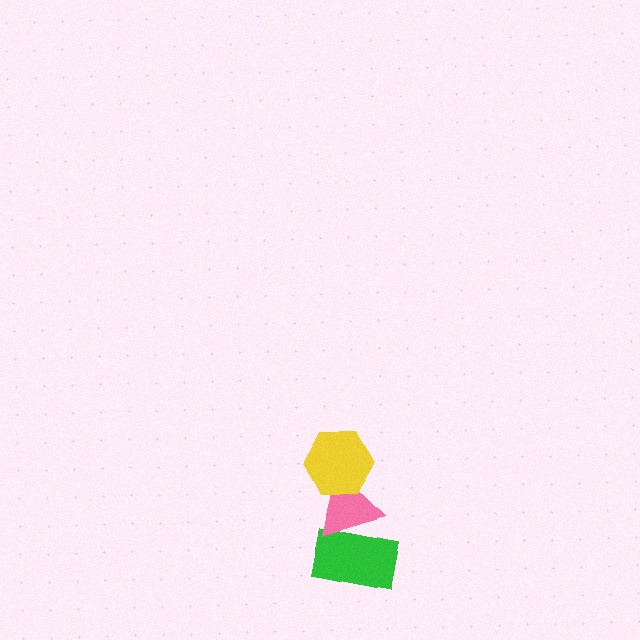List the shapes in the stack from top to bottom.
From top to bottom: the yellow hexagon, the pink triangle, the green rectangle.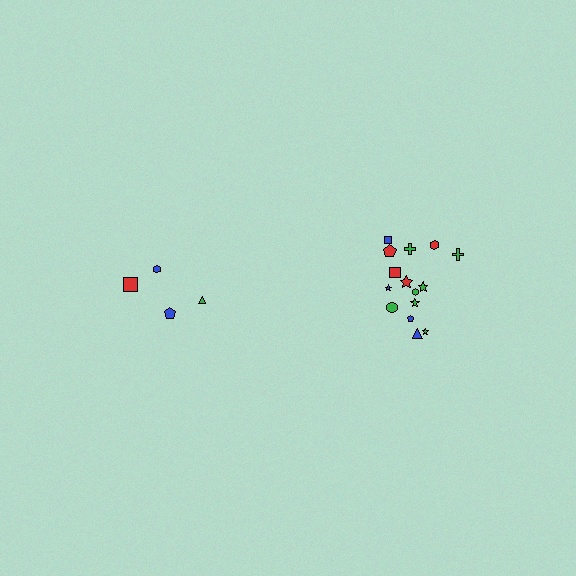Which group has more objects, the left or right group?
The right group.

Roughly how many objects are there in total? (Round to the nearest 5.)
Roughly 20 objects in total.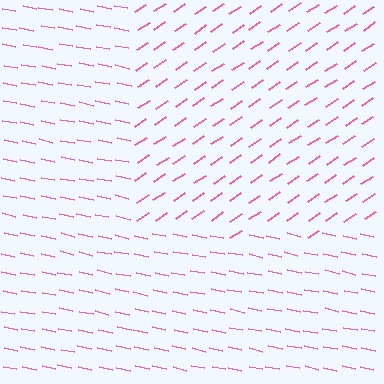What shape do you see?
I see a rectangle.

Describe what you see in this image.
The image is filled with small pink line segments. A rectangle region in the image has lines oriented differently from the surrounding lines, creating a visible texture boundary.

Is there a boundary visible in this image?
Yes, there is a texture boundary formed by a change in line orientation.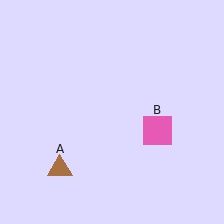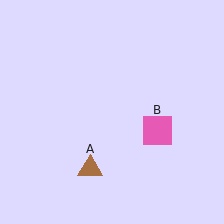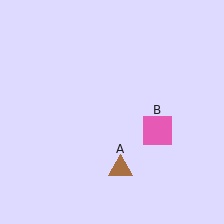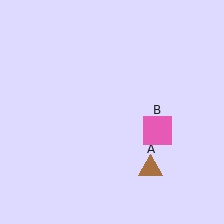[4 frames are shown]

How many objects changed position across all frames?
1 object changed position: brown triangle (object A).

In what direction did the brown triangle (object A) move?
The brown triangle (object A) moved right.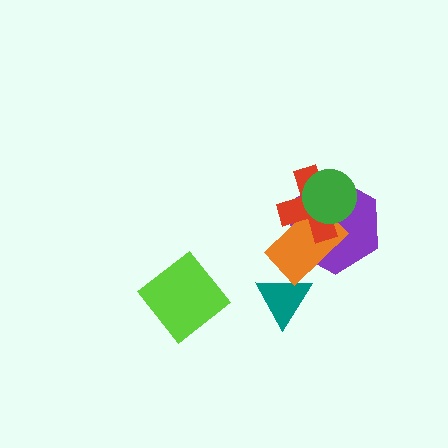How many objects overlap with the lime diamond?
0 objects overlap with the lime diamond.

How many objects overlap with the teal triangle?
1 object overlaps with the teal triangle.